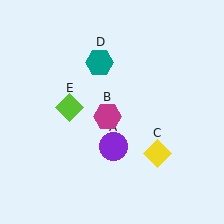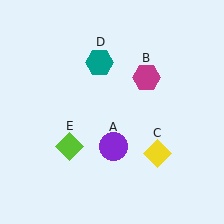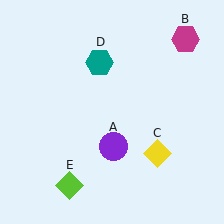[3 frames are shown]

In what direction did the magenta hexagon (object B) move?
The magenta hexagon (object B) moved up and to the right.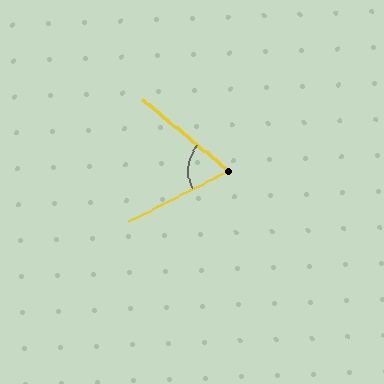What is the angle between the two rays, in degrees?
Approximately 67 degrees.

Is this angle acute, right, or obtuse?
It is acute.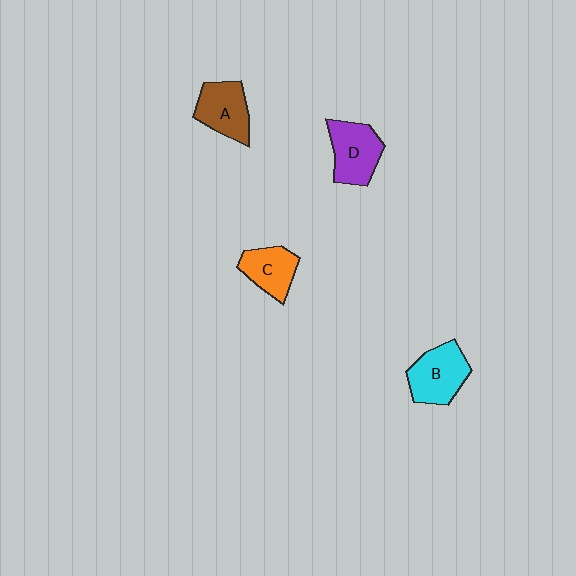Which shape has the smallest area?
Shape C (orange).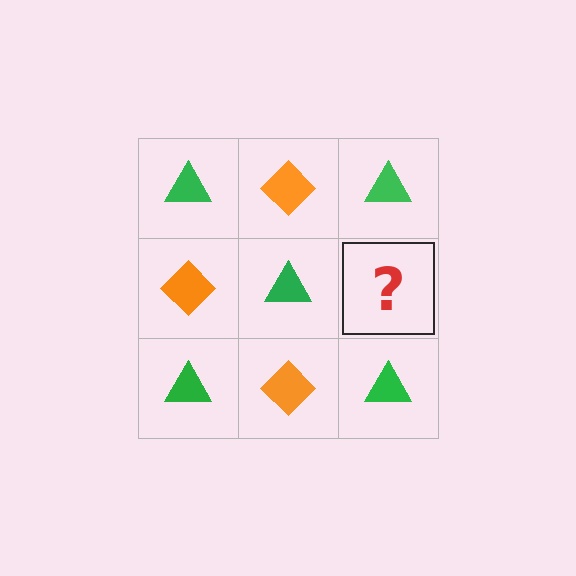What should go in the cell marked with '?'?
The missing cell should contain an orange diamond.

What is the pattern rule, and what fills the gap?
The rule is that it alternates green triangle and orange diamond in a checkerboard pattern. The gap should be filled with an orange diamond.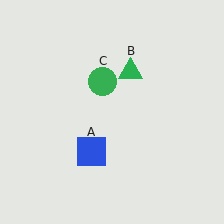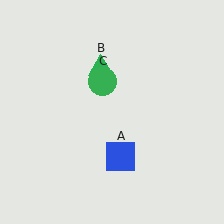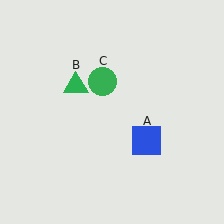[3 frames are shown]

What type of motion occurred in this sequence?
The blue square (object A), green triangle (object B) rotated counterclockwise around the center of the scene.